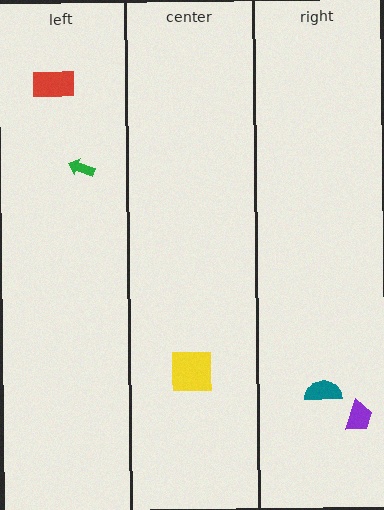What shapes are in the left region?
The red rectangle, the green arrow.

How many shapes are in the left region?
2.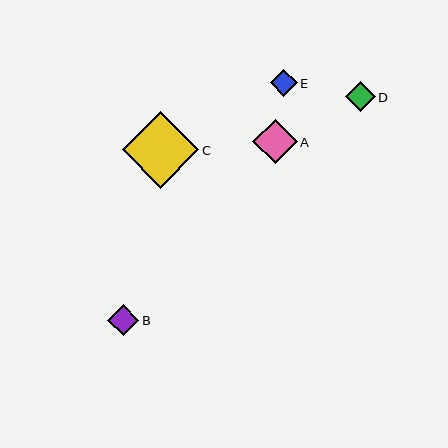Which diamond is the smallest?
Diamond E is the smallest with a size of approximately 27 pixels.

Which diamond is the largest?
Diamond C is the largest with a size of approximately 77 pixels.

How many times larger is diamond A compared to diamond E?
Diamond A is approximately 1.7 times the size of diamond E.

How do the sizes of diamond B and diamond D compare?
Diamond B and diamond D are approximately the same size.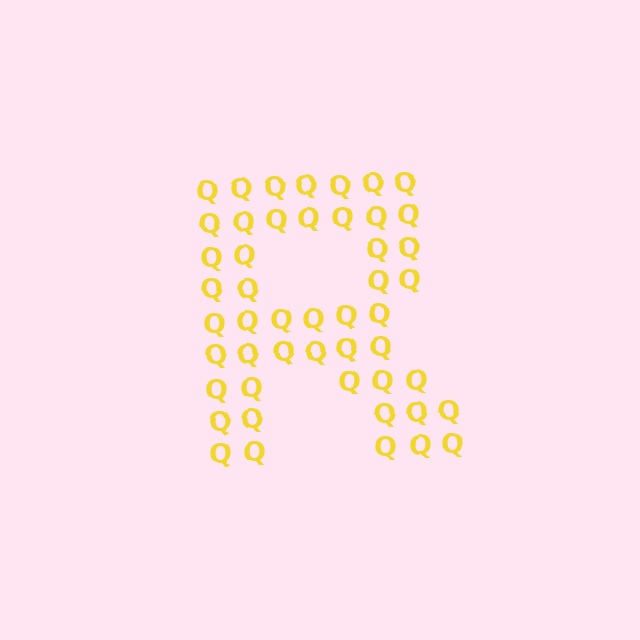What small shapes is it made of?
It is made of small letter Q's.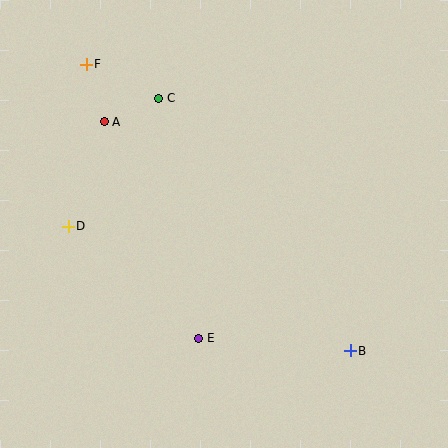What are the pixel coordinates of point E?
Point E is at (199, 338).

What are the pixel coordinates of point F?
Point F is at (86, 64).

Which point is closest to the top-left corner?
Point F is closest to the top-left corner.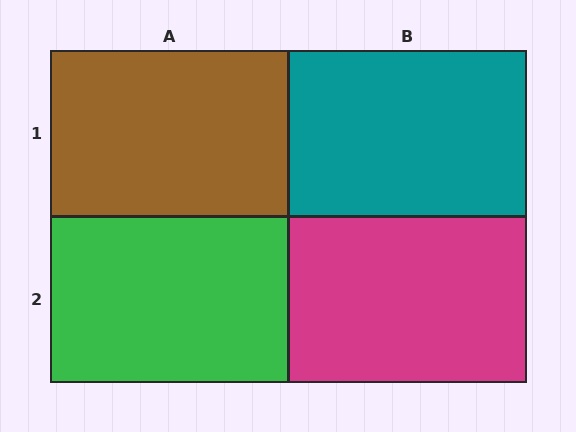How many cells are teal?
1 cell is teal.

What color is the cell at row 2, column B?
Magenta.